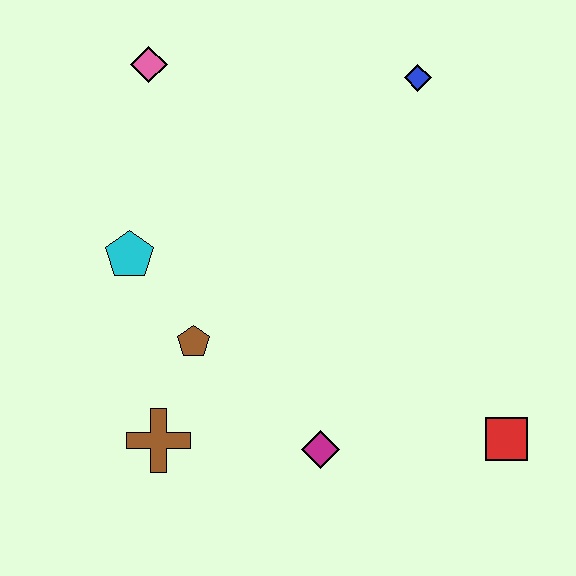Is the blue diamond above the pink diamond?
No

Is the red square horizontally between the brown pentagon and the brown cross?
No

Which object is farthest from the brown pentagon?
The blue diamond is farthest from the brown pentagon.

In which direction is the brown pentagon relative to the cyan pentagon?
The brown pentagon is below the cyan pentagon.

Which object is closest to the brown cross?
The brown pentagon is closest to the brown cross.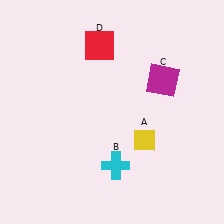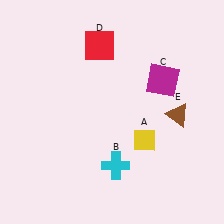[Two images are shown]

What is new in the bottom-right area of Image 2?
A brown triangle (E) was added in the bottom-right area of Image 2.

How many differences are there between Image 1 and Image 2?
There is 1 difference between the two images.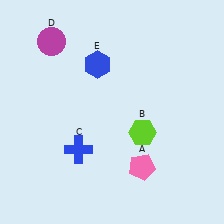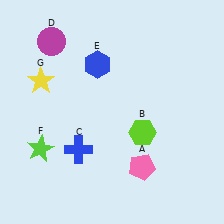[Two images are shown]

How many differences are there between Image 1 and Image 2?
There are 2 differences between the two images.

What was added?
A lime star (F), a yellow star (G) were added in Image 2.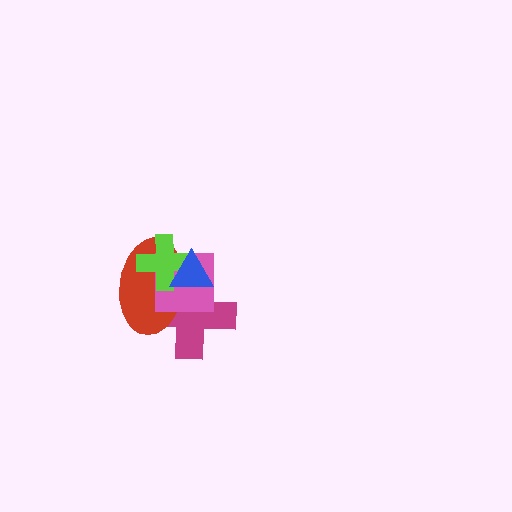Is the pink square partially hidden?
Yes, it is partially covered by another shape.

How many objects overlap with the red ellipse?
4 objects overlap with the red ellipse.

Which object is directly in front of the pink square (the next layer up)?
The lime cross is directly in front of the pink square.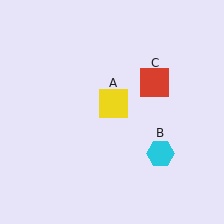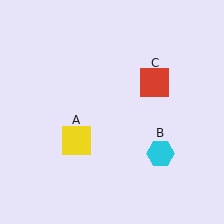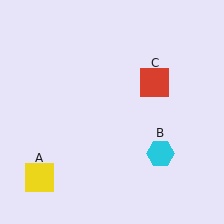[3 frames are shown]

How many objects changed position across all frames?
1 object changed position: yellow square (object A).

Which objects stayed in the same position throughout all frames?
Cyan hexagon (object B) and red square (object C) remained stationary.